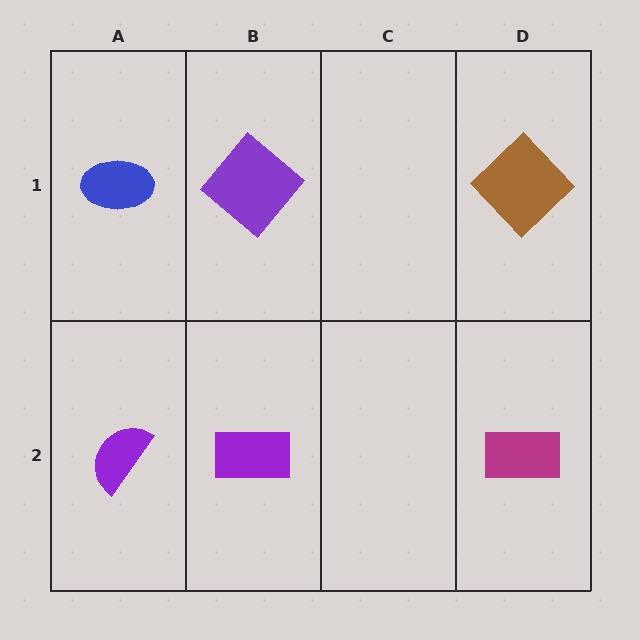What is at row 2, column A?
A purple semicircle.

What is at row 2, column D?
A magenta rectangle.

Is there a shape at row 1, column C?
No, that cell is empty.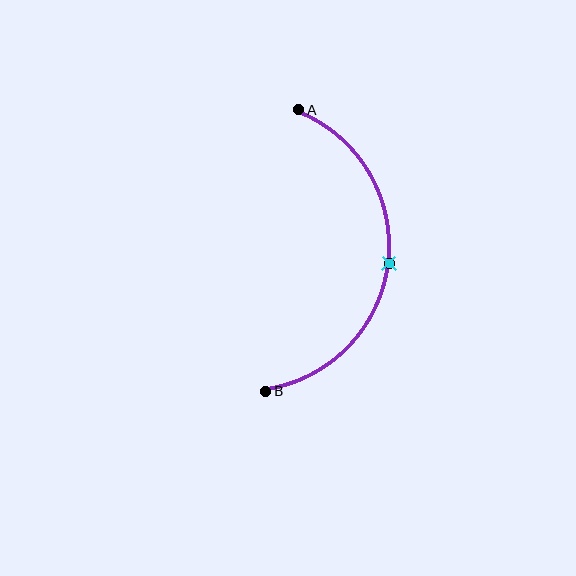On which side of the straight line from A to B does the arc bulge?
The arc bulges to the right of the straight line connecting A and B.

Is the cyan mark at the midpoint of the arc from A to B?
Yes. The cyan mark lies on the arc at equal arc-length from both A and B — it is the arc midpoint.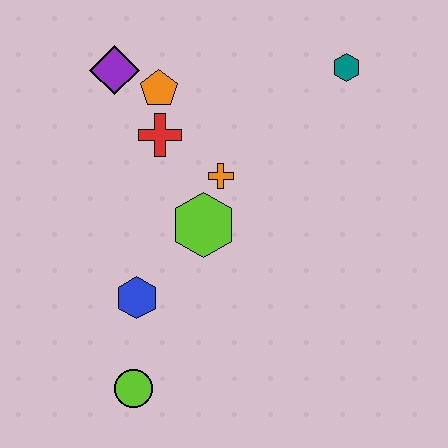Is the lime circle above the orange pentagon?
No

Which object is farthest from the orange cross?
The lime circle is farthest from the orange cross.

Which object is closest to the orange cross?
The lime hexagon is closest to the orange cross.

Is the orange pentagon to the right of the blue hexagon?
Yes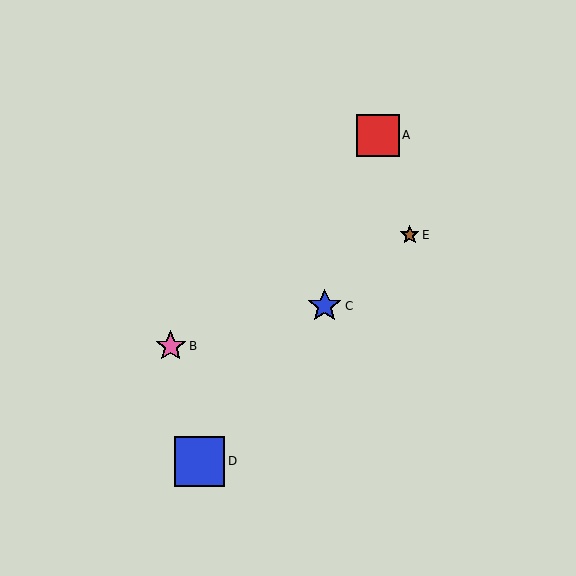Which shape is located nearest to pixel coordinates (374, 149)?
The red square (labeled A) at (378, 135) is nearest to that location.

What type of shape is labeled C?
Shape C is a blue star.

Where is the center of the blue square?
The center of the blue square is at (200, 461).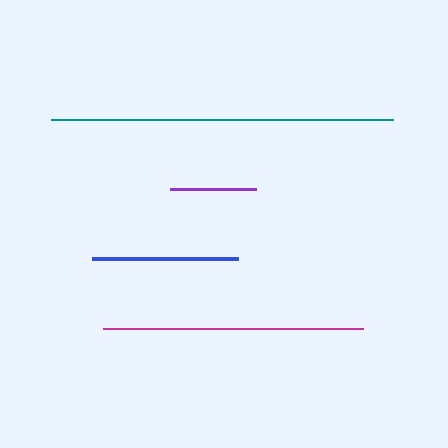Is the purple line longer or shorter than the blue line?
The blue line is longer than the purple line.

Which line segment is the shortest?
The purple line is the shortest at approximately 86 pixels.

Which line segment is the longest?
The teal line is the longest at approximately 342 pixels.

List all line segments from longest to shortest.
From longest to shortest: teal, magenta, blue, purple.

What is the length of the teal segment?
The teal segment is approximately 342 pixels long.